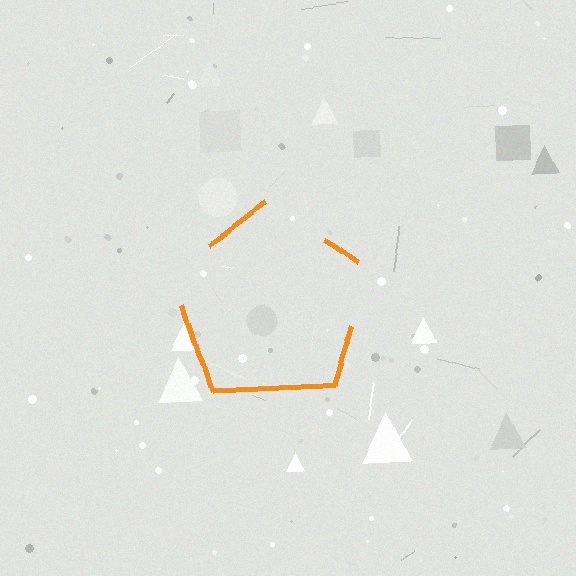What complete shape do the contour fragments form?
The contour fragments form a pentagon.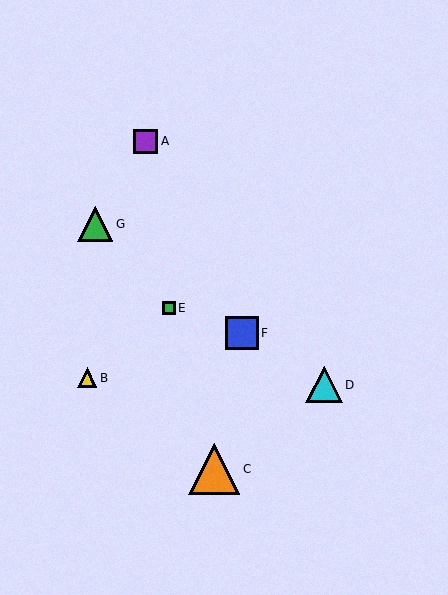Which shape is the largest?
The orange triangle (labeled C) is the largest.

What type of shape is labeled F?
Shape F is a blue square.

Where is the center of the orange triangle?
The center of the orange triangle is at (214, 469).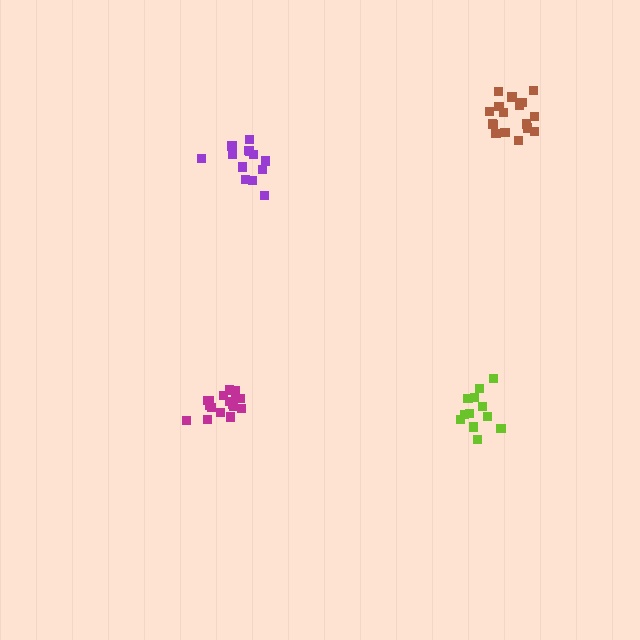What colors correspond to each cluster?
The clusters are colored: brown, lime, purple, magenta.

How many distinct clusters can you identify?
There are 4 distinct clusters.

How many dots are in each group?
Group 1: 17 dots, Group 2: 12 dots, Group 3: 13 dots, Group 4: 17 dots (59 total).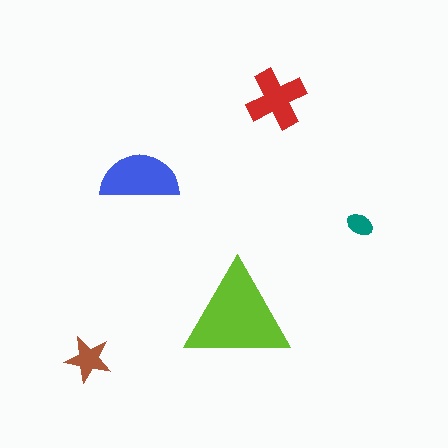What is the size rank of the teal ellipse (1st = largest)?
5th.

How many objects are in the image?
There are 5 objects in the image.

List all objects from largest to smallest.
The lime triangle, the blue semicircle, the red cross, the brown star, the teal ellipse.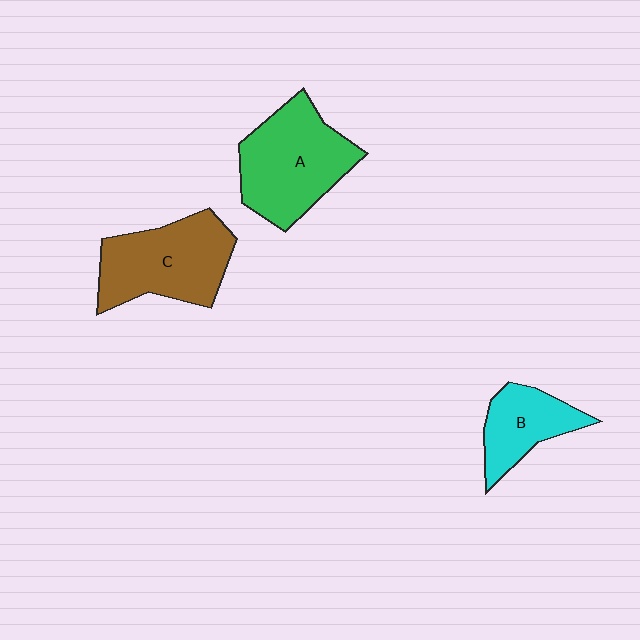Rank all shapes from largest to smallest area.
From largest to smallest: A (green), C (brown), B (cyan).